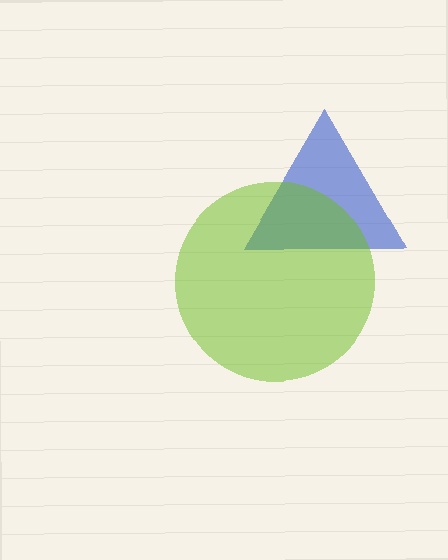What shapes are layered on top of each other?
The layered shapes are: a blue triangle, a lime circle.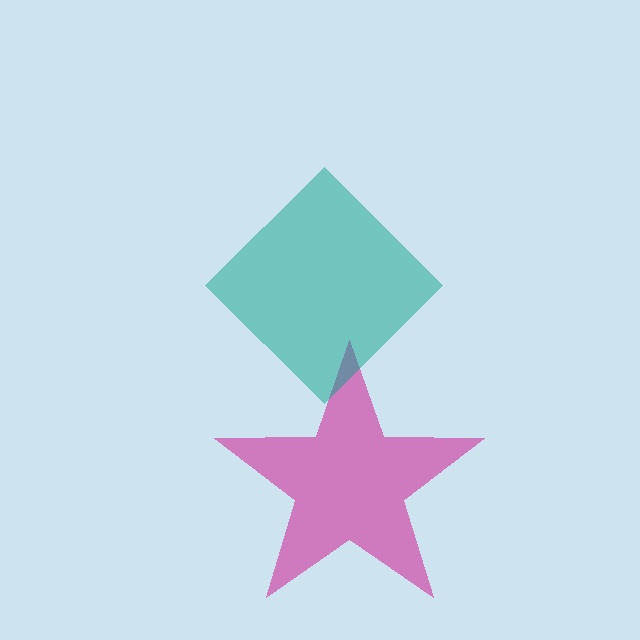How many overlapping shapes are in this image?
There are 2 overlapping shapes in the image.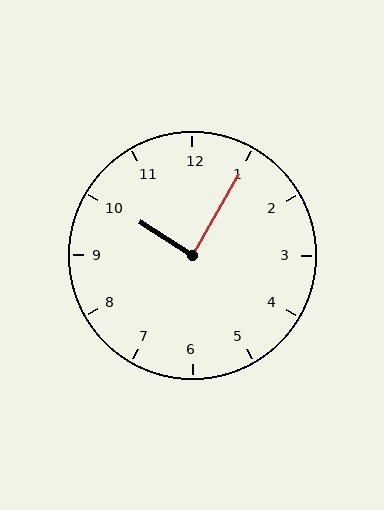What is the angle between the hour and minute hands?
Approximately 88 degrees.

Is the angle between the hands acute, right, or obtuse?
It is right.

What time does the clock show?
10:05.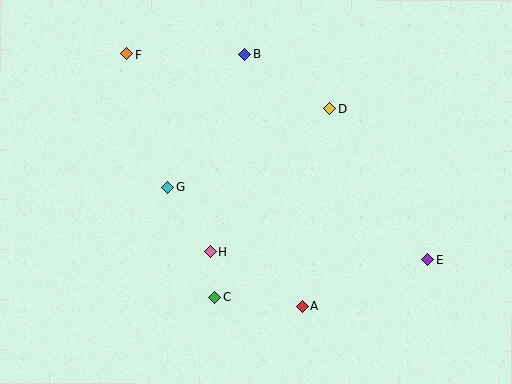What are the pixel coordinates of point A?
Point A is at (302, 306).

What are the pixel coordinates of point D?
Point D is at (330, 109).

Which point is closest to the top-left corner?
Point F is closest to the top-left corner.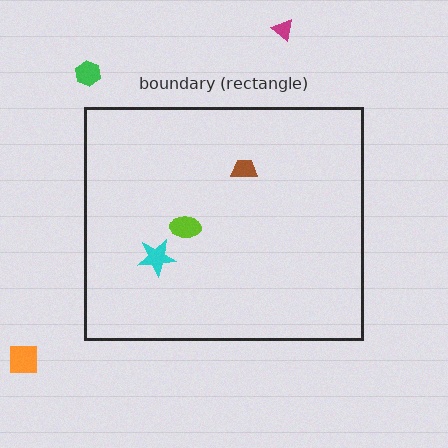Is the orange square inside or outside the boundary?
Outside.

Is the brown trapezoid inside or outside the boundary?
Inside.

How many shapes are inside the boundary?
3 inside, 3 outside.